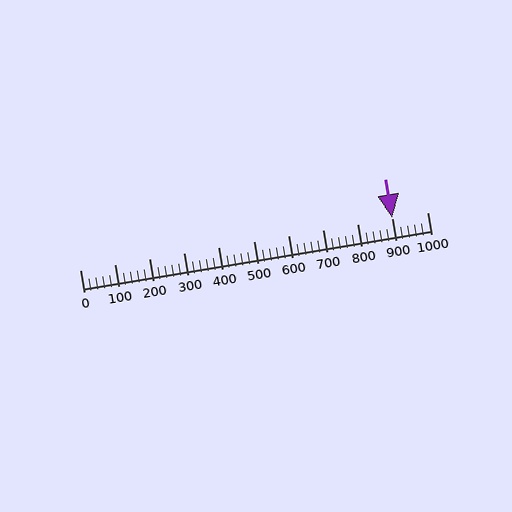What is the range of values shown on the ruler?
The ruler shows values from 0 to 1000.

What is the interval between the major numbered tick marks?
The major tick marks are spaced 100 units apart.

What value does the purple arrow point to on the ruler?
The purple arrow points to approximately 900.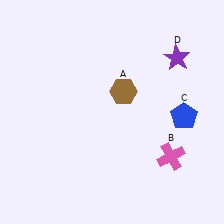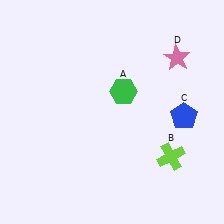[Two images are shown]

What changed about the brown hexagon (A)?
In Image 1, A is brown. In Image 2, it changed to green.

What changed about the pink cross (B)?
In Image 1, B is pink. In Image 2, it changed to lime.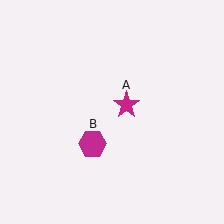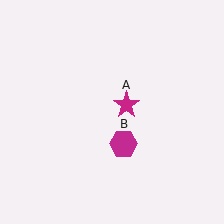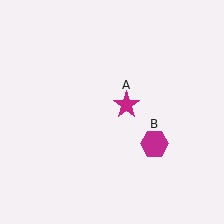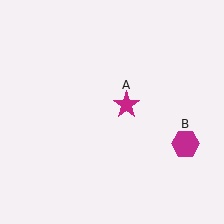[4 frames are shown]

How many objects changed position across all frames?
1 object changed position: magenta hexagon (object B).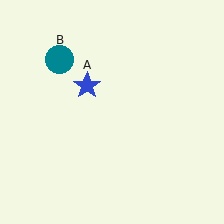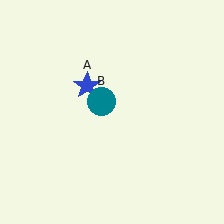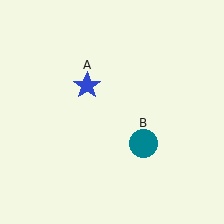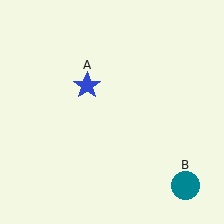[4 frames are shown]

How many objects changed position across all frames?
1 object changed position: teal circle (object B).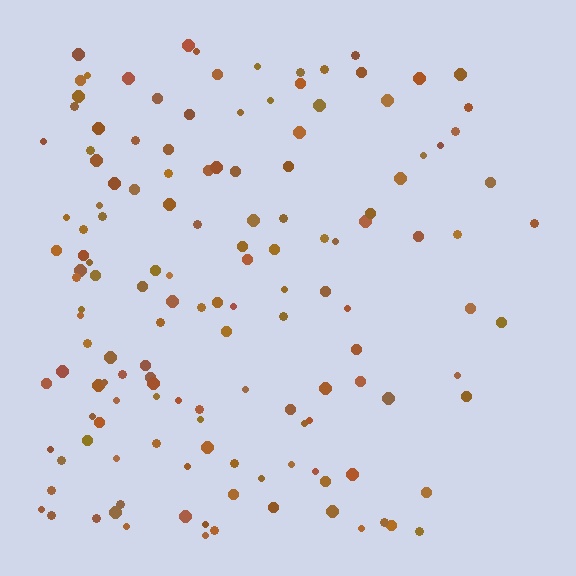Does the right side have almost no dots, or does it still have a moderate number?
Still a moderate number, just noticeably fewer than the left.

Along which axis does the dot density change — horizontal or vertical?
Horizontal.